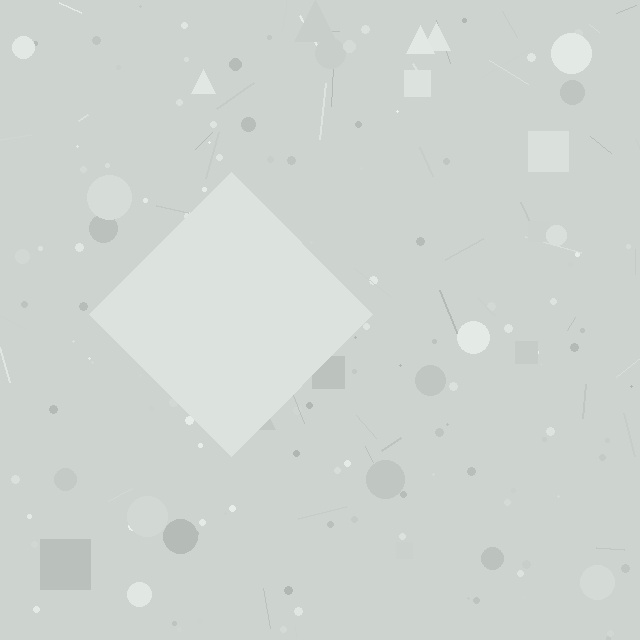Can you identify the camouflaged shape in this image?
The camouflaged shape is a diamond.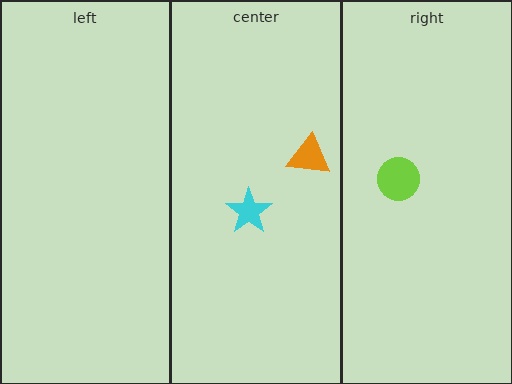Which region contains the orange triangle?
The center region.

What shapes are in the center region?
The orange triangle, the cyan star.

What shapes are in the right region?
The lime circle.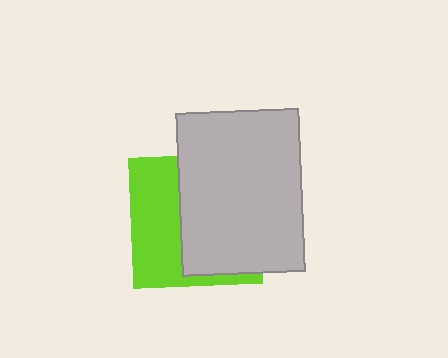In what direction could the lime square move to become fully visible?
The lime square could move left. That would shift it out from behind the light gray rectangle entirely.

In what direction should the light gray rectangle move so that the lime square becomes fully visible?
The light gray rectangle should move right. That is the shortest direction to clear the overlap and leave the lime square fully visible.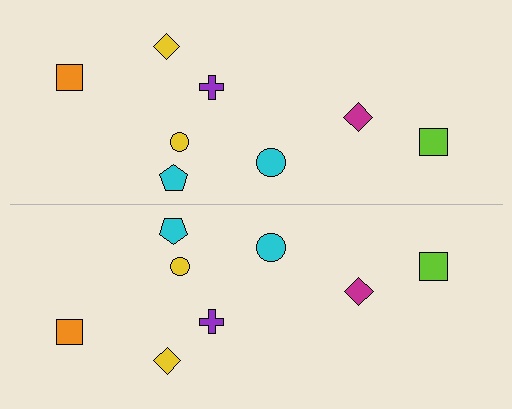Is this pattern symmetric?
Yes, this pattern has bilateral (reflection) symmetry.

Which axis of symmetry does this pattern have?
The pattern has a horizontal axis of symmetry running through the center of the image.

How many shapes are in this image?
There are 16 shapes in this image.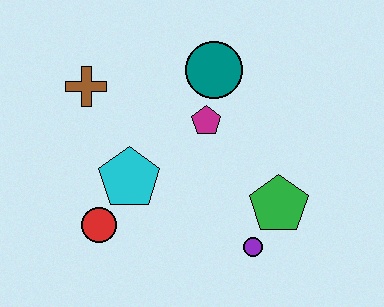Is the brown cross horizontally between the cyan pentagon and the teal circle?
No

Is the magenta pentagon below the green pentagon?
No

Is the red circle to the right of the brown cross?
Yes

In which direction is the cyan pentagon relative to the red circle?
The cyan pentagon is above the red circle.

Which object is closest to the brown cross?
The cyan pentagon is closest to the brown cross.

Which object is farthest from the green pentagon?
The brown cross is farthest from the green pentagon.